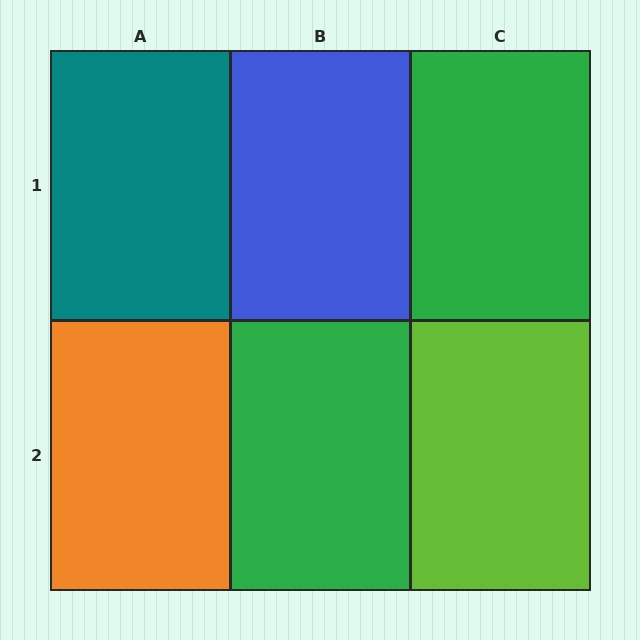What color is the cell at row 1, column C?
Green.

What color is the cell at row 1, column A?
Teal.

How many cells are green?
2 cells are green.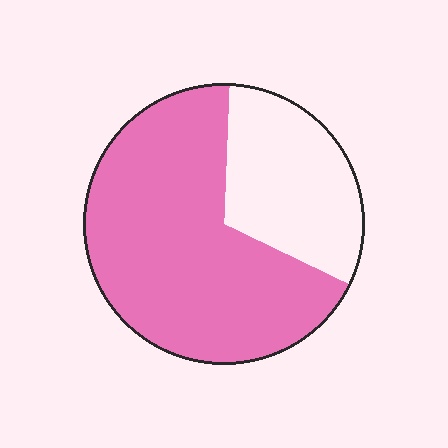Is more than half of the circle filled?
Yes.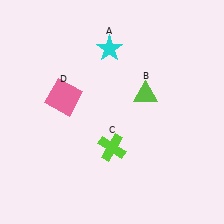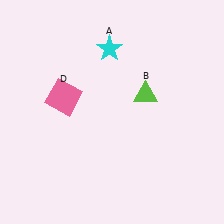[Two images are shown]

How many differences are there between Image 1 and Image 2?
There is 1 difference between the two images.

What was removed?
The lime cross (C) was removed in Image 2.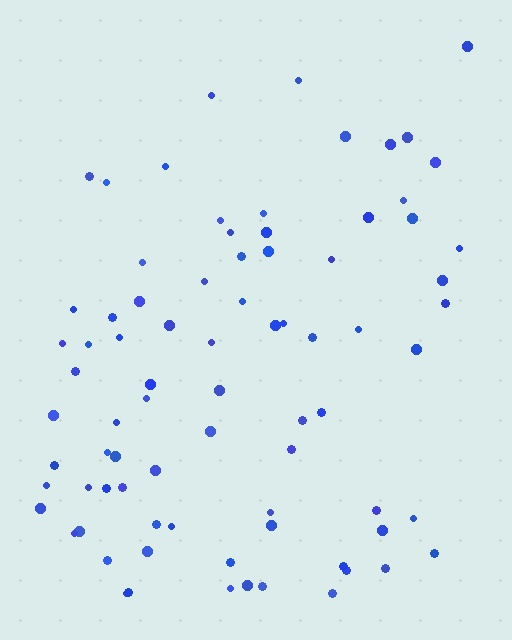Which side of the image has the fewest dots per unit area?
The top.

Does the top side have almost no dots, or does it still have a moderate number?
Still a moderate number, just noticeably fewer than the bottom.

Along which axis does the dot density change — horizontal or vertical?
Vertical.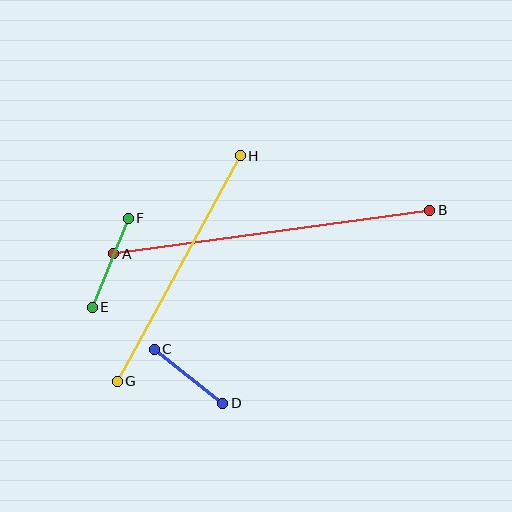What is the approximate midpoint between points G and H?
The midpoint is at approximately (179, 269) pixels.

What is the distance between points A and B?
The distance is approximately 319 pixels.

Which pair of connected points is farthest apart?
Points A and B are farthest apart.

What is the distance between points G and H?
The distance is approximately 257 pixels.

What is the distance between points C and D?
The distance is approximately 87 pixels.